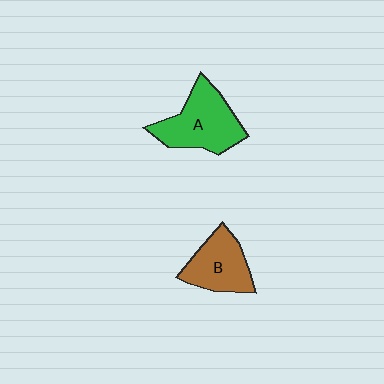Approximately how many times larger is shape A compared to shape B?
Approximately 1.3 times.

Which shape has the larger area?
Shape A (green).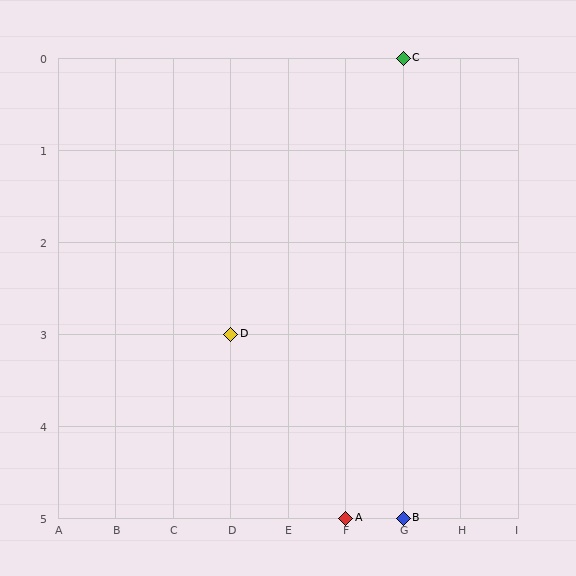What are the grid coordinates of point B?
Point B is at grid coordinates (G, 5).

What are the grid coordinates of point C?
Point C is at grid coordinates (G, 0).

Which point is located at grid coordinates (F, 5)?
Point A is at (F, 5).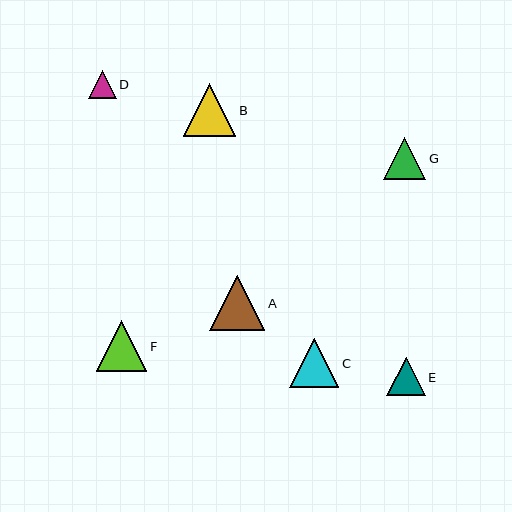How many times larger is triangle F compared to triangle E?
Triangle F is approximately 1.3 times the size of triangle E.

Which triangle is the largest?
Triangle A is the largest with a size of approximately 56 pixels.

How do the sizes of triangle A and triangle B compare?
Triangle A and triangle B are approximately the same size.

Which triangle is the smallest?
Triangle D is the smallest with a size of approximately 28 pixels.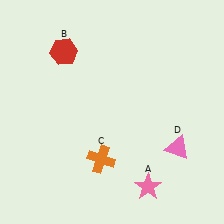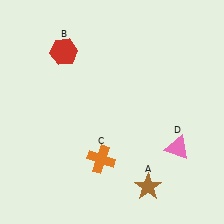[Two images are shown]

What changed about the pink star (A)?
In Image 1, A is pink. In Image 2, it changed to brown.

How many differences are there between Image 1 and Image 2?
There is 1 difference between the two images.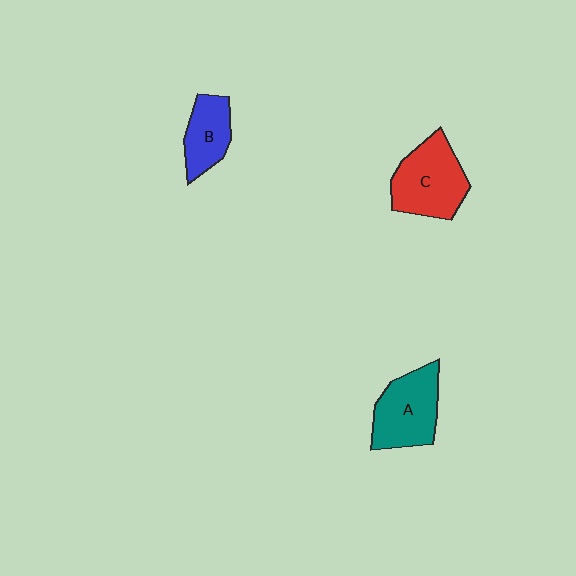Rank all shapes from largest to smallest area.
From largest to smallest: C (red), A (teal), B (blue).